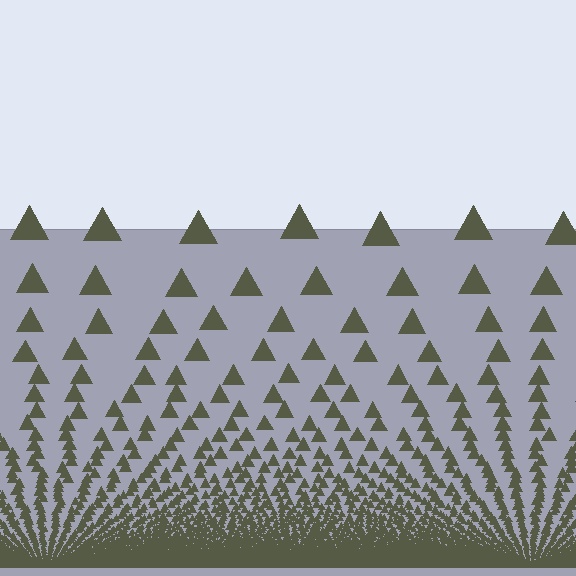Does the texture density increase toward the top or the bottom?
Density increases toward the bottom.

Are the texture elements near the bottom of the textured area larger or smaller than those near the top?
Smaller. The gradient is inverted — elements near the bottom are smaller and denser.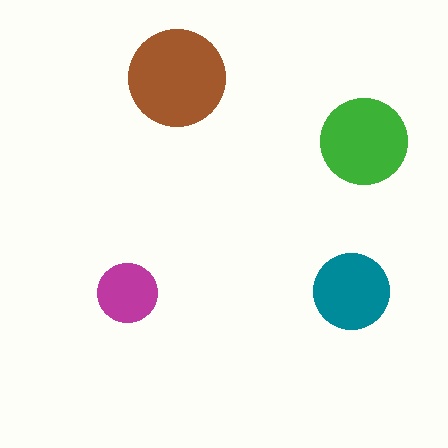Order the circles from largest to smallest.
the brown one, the green one, the teal one, the magenta one.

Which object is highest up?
The brown circle is topmost.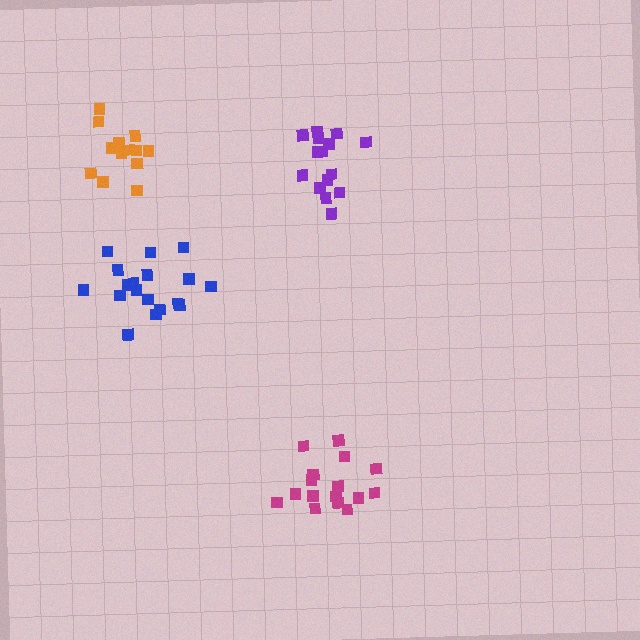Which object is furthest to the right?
The magenta cluster is rightmost.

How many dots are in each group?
Group 1: 14 dots, Group 2: 18 dots, Group 3: 16 dots, Group 4: 15 dots (63 total).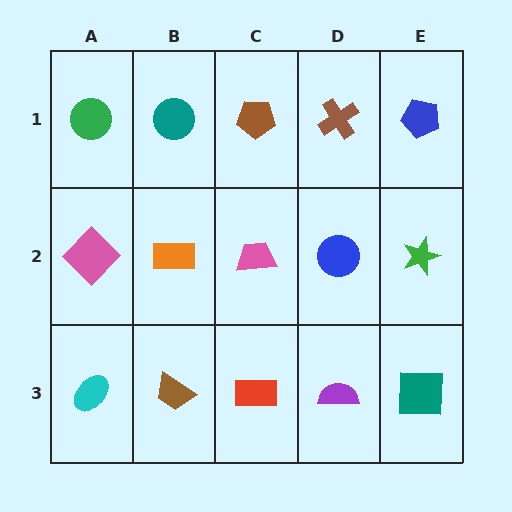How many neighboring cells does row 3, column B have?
3.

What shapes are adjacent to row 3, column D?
A blue circle (row 2, column D), a red rectangle (row 3, column C), a teal square (row 3, column E).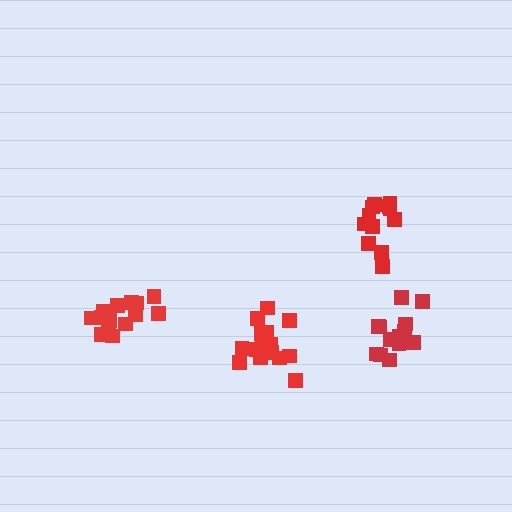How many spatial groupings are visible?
There are 4 spatial groupings.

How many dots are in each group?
Group 1: 12 dots, Group 2: 16 dots, Group 3: 14 dots, Group 4: 15 dots (57 total).